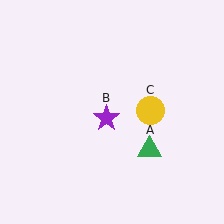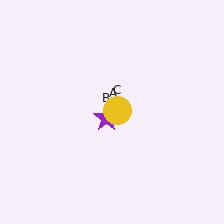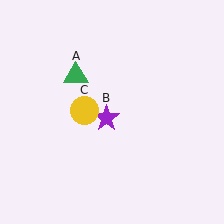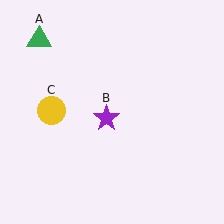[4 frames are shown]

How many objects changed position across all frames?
2 objects changed position: green triangle (object A), yellow circle (object C).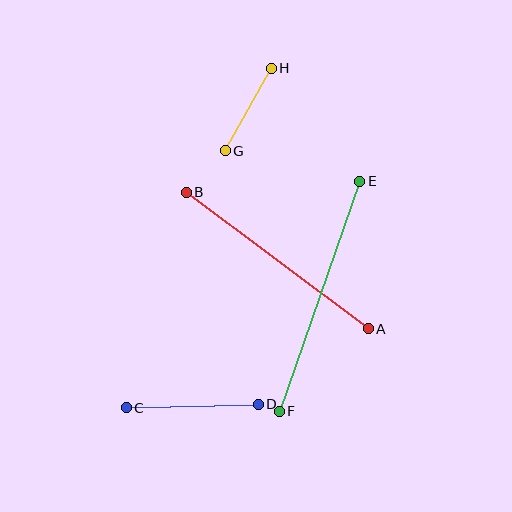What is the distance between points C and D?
The distance is approximately 132 pixels.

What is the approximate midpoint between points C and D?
The midpoint is at approximately (192, 406) pixels.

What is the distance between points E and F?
The distance is approximately 244 pixels.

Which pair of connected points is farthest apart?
Points E and F are farthest apart.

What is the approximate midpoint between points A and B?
The midpoint is at approximately (277, 260) pixels.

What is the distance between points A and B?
The distance is approximately 227 pixels.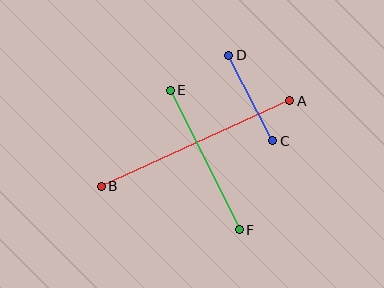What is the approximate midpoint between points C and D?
The midpoint is at approximately (251, 98) pixels.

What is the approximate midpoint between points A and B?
The midpoint is at approximately (195, 143) pixels.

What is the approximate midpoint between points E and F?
The midpoint is at approximately (205, 160) pixels.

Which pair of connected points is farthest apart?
Points A and B are farthest apart.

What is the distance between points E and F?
The distance is approximately 155 pixels.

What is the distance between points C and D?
The distance is approximately 96 pixels.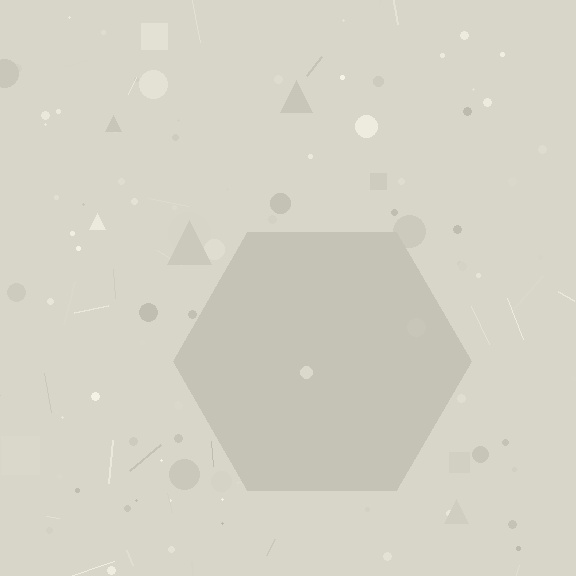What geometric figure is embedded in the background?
A hexagon is embedded in the background.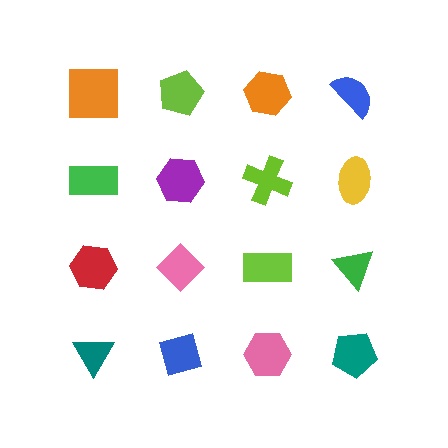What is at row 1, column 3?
An orange hexagon.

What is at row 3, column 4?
A green triangle.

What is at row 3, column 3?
A lime rectangle.